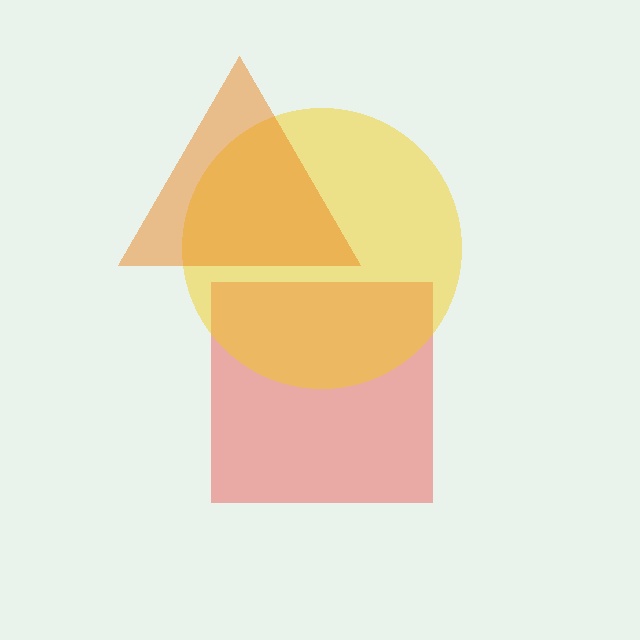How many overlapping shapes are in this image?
There are 3 overlapping shapes in the image.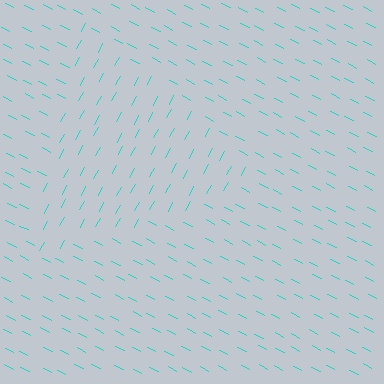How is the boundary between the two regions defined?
The boundary is defined purely by a change in line orientation (approximately 89 degrees difference). All lines are the same color and thickness.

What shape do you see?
I see a triangle.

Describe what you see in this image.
The image is filled with small cyan line segments. A triangle region in the image has lines oriented differently from the surrounding lines, creating a visible texture boundary.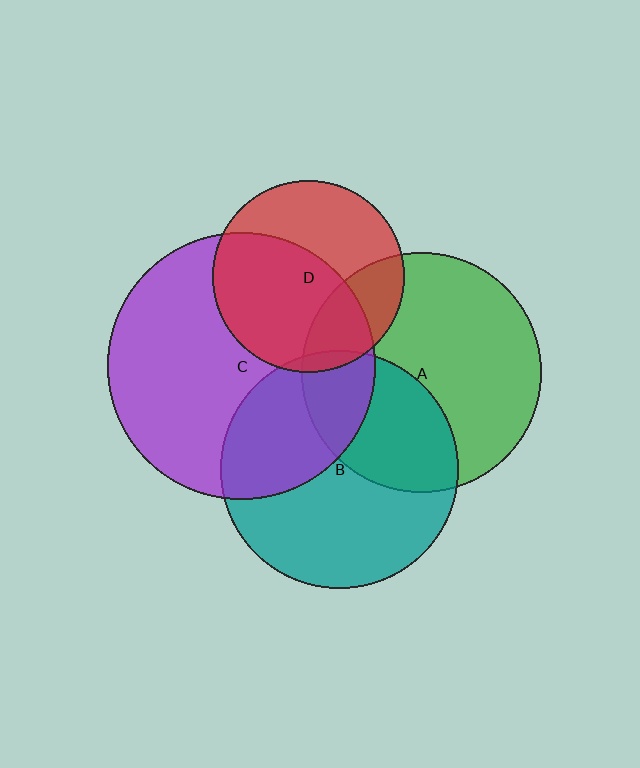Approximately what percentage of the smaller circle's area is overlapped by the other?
Approximately 35%.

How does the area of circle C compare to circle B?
Approximately 1.3 times.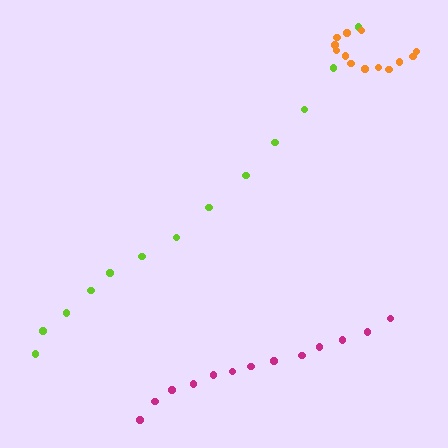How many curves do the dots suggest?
There are 3 distinct paths.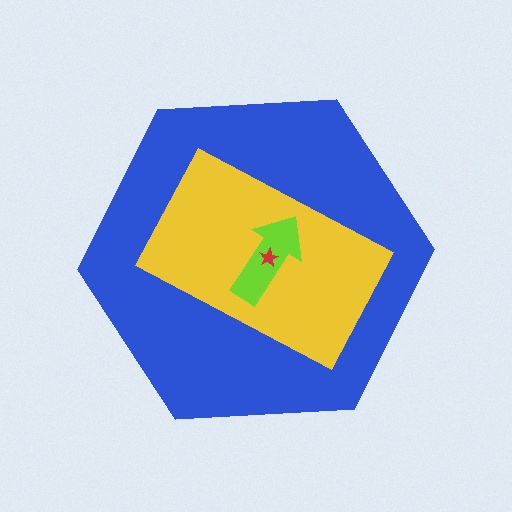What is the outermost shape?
The blue hexagon.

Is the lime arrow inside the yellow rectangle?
Yes.